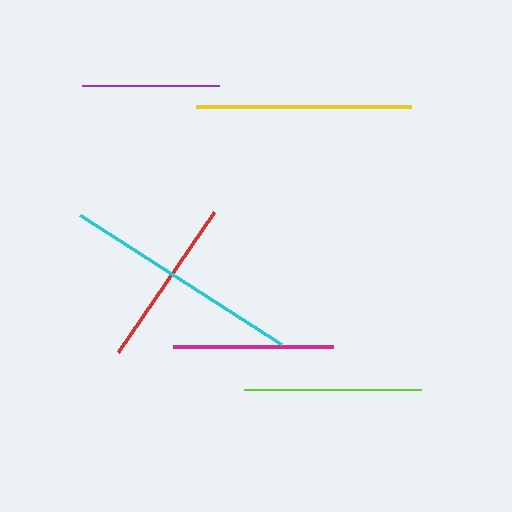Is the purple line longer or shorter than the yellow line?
The yellow line is longer than the purple line.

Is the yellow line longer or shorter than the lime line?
The yellow line is longer than the lime line.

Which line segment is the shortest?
The purple line is the shortest at approximately 137 pixels.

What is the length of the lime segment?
The lime segment is approximately 177 pixels long.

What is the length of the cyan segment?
The cyan segment is approximately 239 pixels long.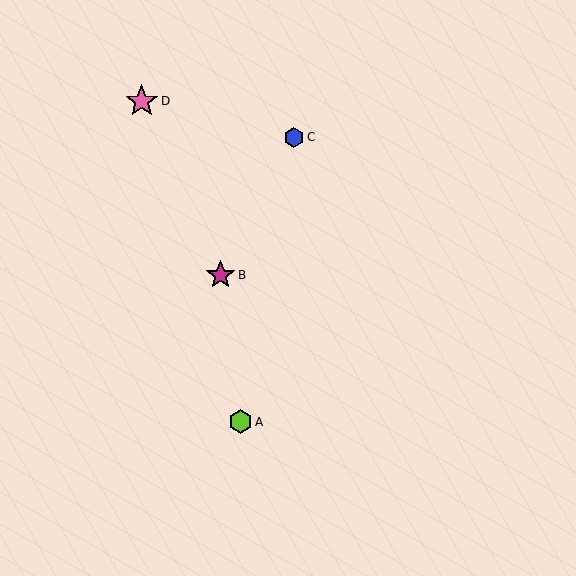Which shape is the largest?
The pink star (labeled D) is the largest.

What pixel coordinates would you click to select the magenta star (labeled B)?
Click at (220, 275) to select the magenta star B.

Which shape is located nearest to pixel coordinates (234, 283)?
The magenta star (labeled B) at (220, 275) is nearest to that location.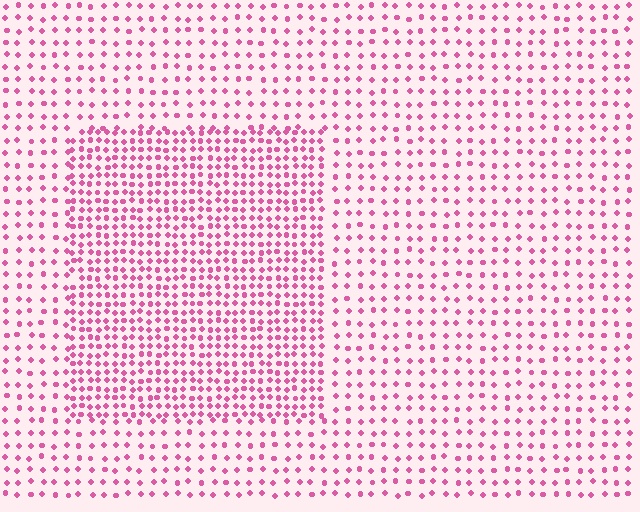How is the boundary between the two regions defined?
The boundary is defined by a change in element density (approximately 2.0x ratio). All elements are the same color, size, and shape.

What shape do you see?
I see a rectangle.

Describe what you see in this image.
The image contains small pink elements arranged at two different densities. A rectangle-shaped region is visible where the elements are more densely packed than the surrounding area.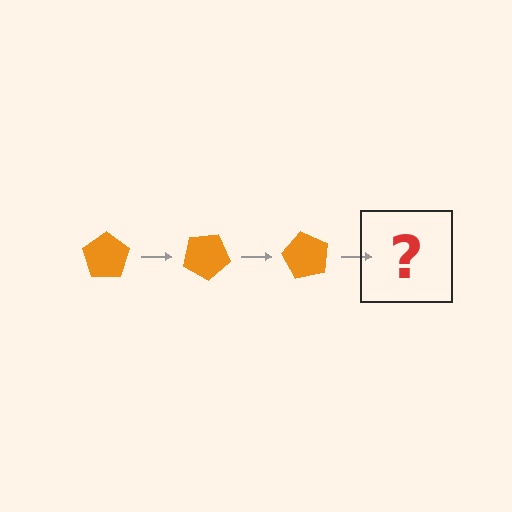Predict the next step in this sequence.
The next step is an orange pentagon rotated 90 degrees.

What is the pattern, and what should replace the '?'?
The pattern is that the pentagon rotates 30 degrees each step. The '?' should be an orange pentagon rotated 90 degrees.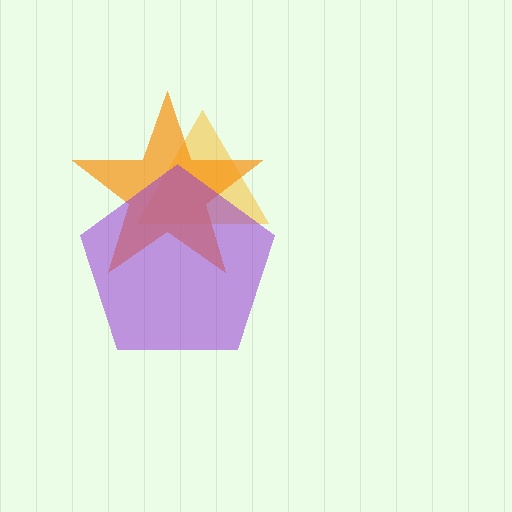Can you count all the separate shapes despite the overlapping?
Yes, there are 3 separate shapes.